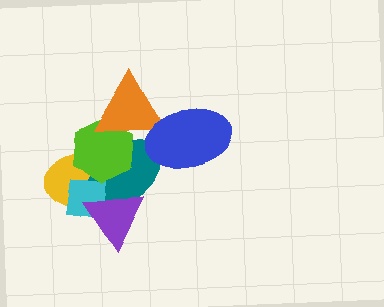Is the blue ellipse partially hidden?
No, no other shape covers it.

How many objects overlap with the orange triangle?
3 objects overlap with the orange triangle.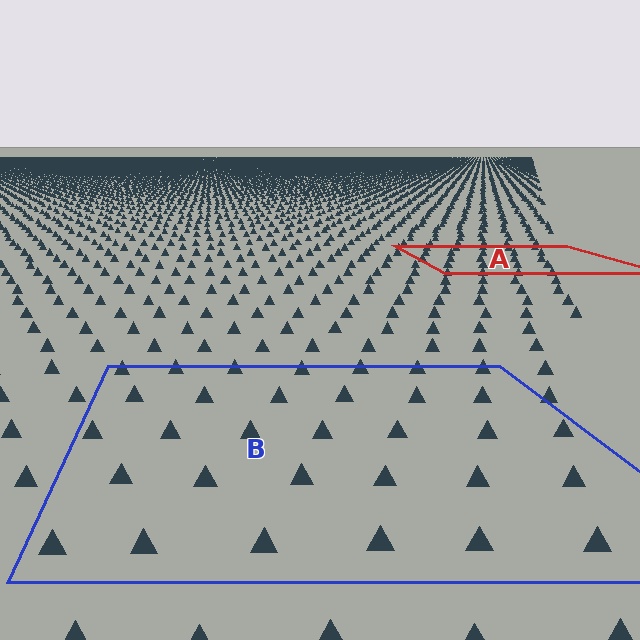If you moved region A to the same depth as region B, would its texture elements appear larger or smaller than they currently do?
They would appear larger. At a closer depth, the same texture elements are projected at a bigger on-screen size.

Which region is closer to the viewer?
Region B is closer. The texture elements there are larger and more spread out.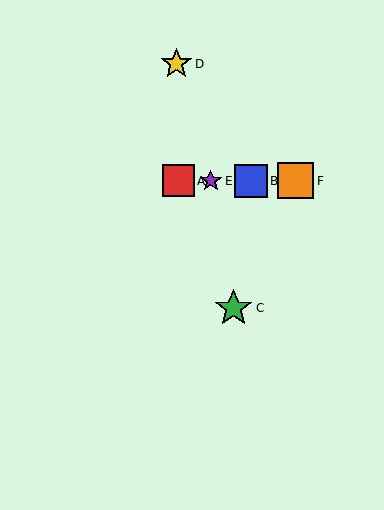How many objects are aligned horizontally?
4 objects (A, B, E, F) are aligned horizontally.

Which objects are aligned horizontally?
Objects A, B, E, F are aligned horizontally.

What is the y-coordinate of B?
Object B is at y≈181.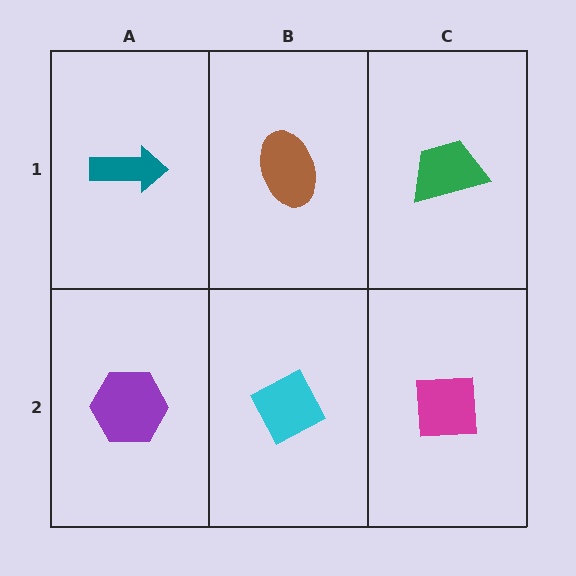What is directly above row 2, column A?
A teal arrow.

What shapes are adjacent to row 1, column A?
A purple hexagon (row 2, column A), a brown ellipse (row 1, column B).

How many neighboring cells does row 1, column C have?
2.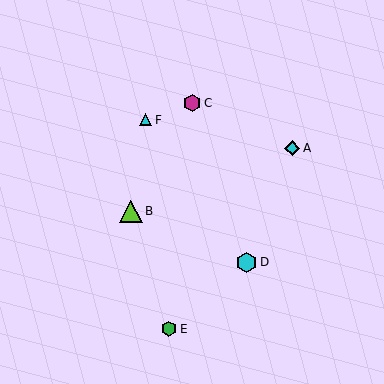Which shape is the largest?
The lime triangle (labeled B) is the largest.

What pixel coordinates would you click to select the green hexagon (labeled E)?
Click at (169, 329) to select the green hexagon E.